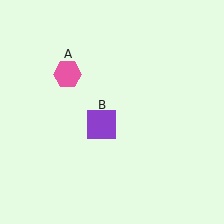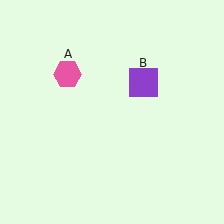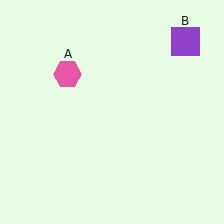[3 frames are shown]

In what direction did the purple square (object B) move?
The purple square (object B) moved up and to the right.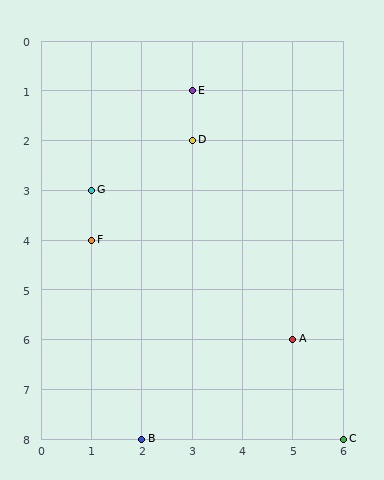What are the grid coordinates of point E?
Point E is at grid coordinates (3, 1).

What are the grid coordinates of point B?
Point B is at grid coordinates (2, 8).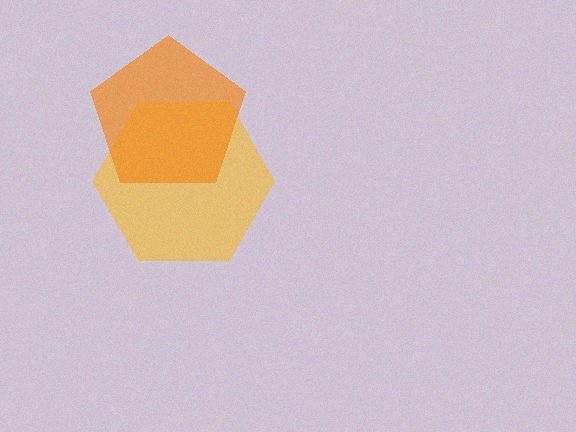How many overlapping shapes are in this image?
There are 2 overlapping shapes in the image.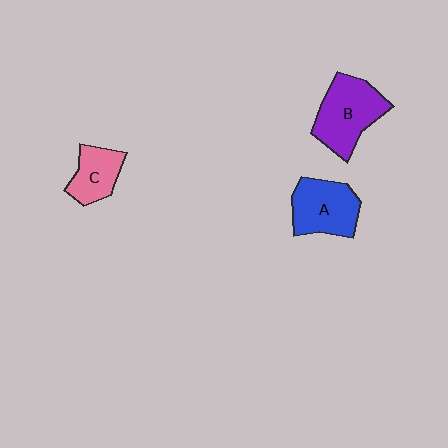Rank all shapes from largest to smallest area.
From largest to smallest: B (purple), A (blue), C (pink).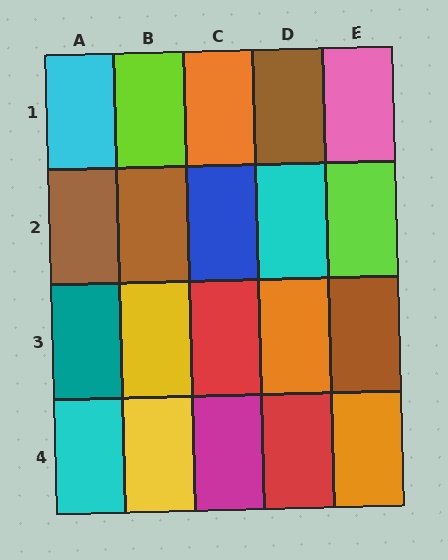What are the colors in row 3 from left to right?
Teal, yellow, red, orange, brown.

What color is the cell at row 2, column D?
Cyan.